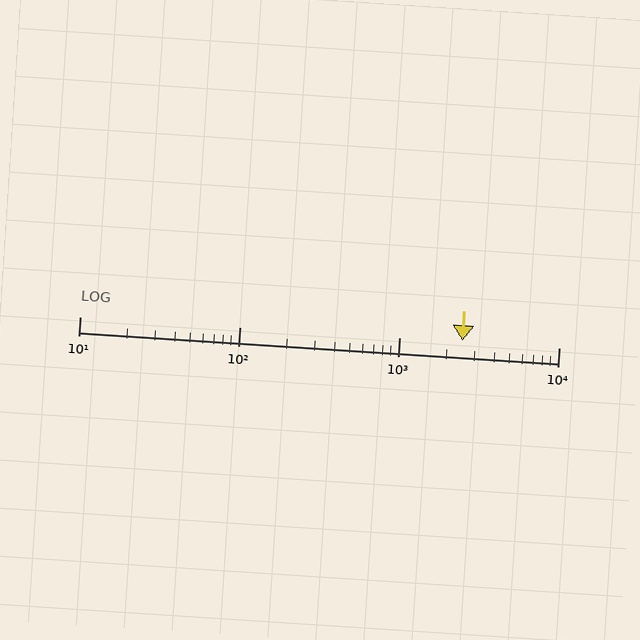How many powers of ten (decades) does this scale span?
The scale spans 3 decades, from 10 to 10000.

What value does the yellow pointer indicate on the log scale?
The pointer indicates approximately 2500.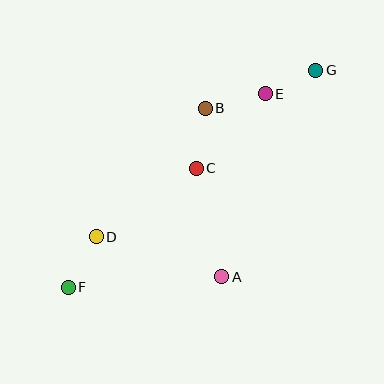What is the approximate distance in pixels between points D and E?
The distance between D and E is approximately 221 pixels.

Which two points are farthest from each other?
Points F and G are farthest from each other.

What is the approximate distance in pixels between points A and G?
The distance between A and G is approximately 227 pixels.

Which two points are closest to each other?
Points E and G are closest to each other.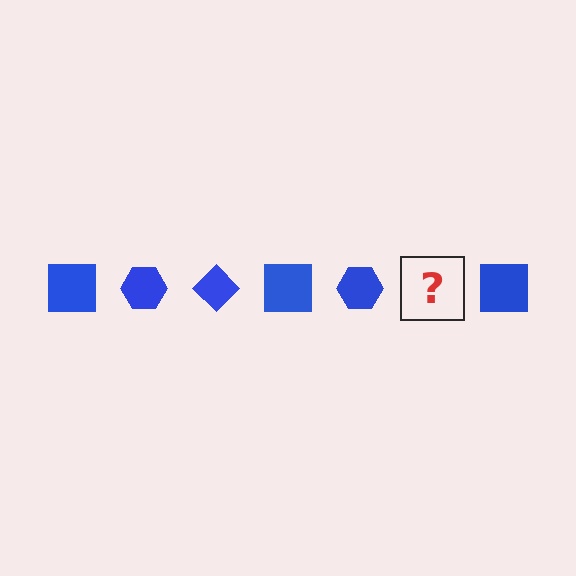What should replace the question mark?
The question mark should be replaced with a blue diamond.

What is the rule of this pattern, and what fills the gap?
The rule is that the pattern cycles through square, hexagon, diamond shapes in blue. The gap should be filled with a blue diamond.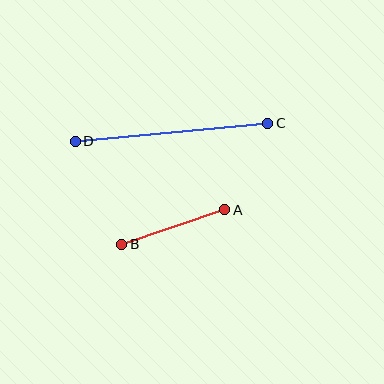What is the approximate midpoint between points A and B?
The midpoint is at approximately (173, 227) pixels.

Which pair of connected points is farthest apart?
Points C and D are farthest apart.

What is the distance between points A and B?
The distance is approximately 109 pixels.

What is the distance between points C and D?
The distance is approximately 193 pixels.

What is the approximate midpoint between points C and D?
The midpoint is at approximately (172, 132) pixels.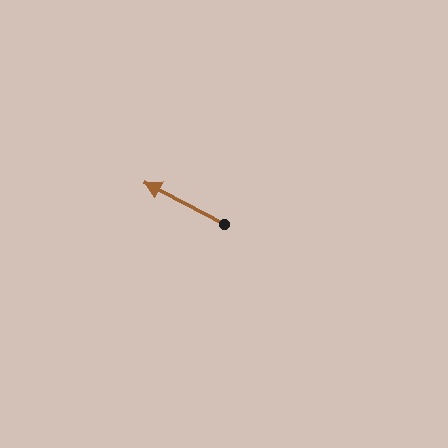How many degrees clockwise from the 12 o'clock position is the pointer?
Approximately 298 degrees.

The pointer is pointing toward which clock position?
Roughly 10 o'clock.